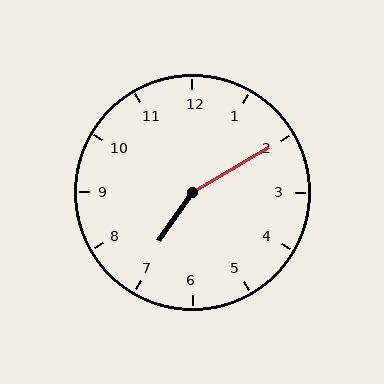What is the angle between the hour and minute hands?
Approximately 155 degrees.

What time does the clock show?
7:10.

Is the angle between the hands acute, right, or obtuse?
It is obtuse.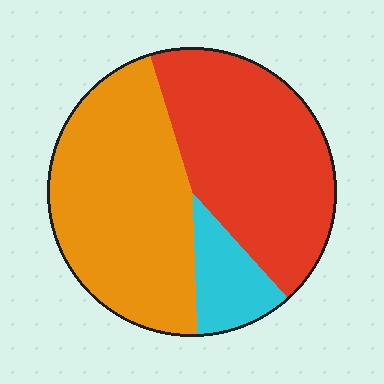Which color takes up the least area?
Cyan, at roughly 10%.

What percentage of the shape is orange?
Orange takes up between a third and a half of the shape.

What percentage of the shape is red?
Red covers about 45% of the shape.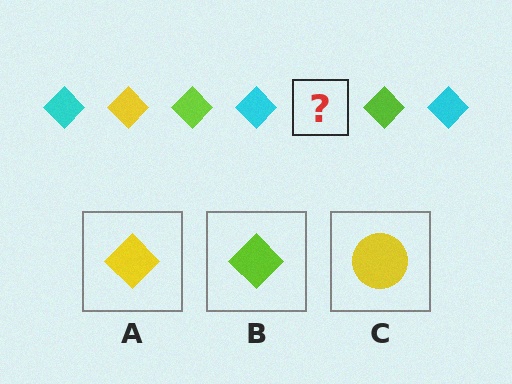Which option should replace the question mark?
Option A.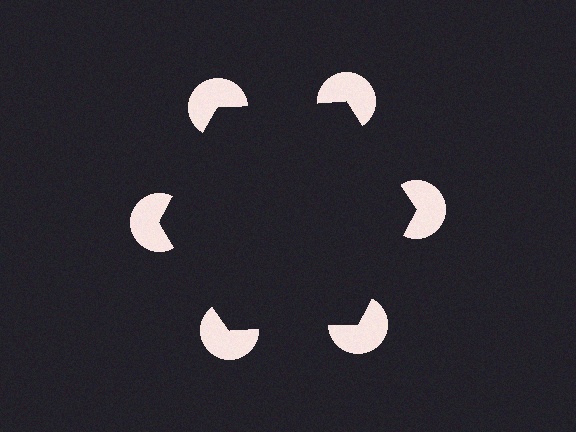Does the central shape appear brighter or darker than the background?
It typically appears slightly darker than the background, even though no actual brightness change is drawn.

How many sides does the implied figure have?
6 sides.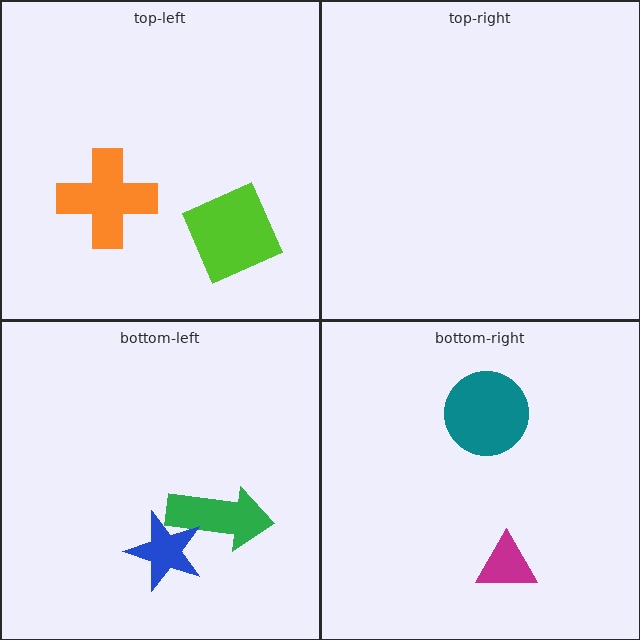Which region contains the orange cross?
The top-left region.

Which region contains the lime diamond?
The top-left region.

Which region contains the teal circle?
The bottom-right region.